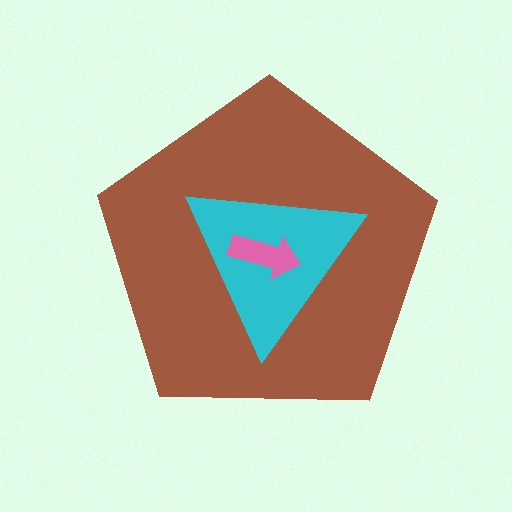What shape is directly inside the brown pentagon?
The cyan triangle.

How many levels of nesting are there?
3.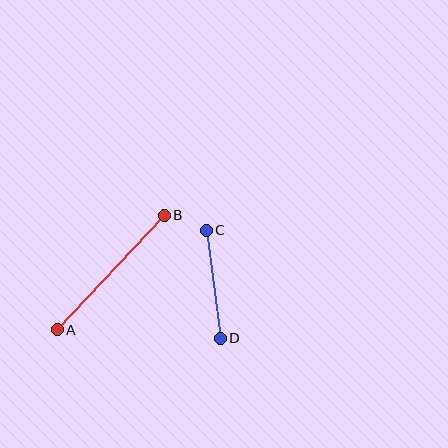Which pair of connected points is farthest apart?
Points A and B are farthest apart.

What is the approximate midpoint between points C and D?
The midpoint is at approximately (213, 284) pixels.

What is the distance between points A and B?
The distance is approximately 157 pixels.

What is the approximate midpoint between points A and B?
The midpoint is at approximately (111, 272) pixels.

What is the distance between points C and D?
The distance is approximately 109 pixels.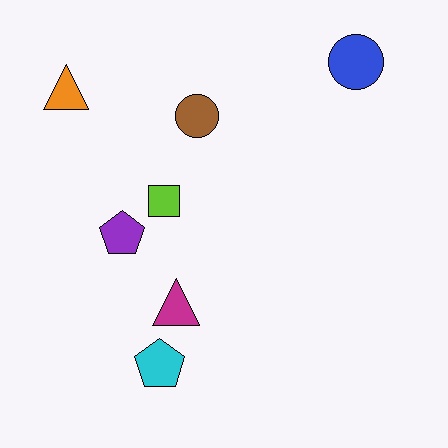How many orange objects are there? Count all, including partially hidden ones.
There is 1 orange object.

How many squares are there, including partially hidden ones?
There is 1 square.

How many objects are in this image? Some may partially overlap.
There are 7 objects.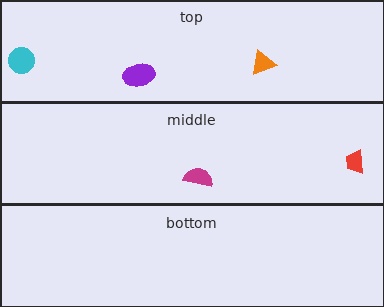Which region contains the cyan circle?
The top region.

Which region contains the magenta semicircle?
The middle region.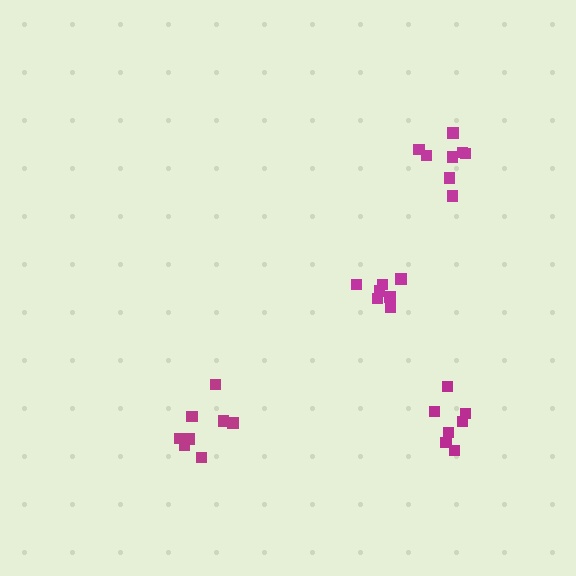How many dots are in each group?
Group 1: 8 dots, Group 2: 7 dots, Group 3: 8 dots, Group 4: 7 dots (30 total).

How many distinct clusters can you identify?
There are 4 distinct clusters.